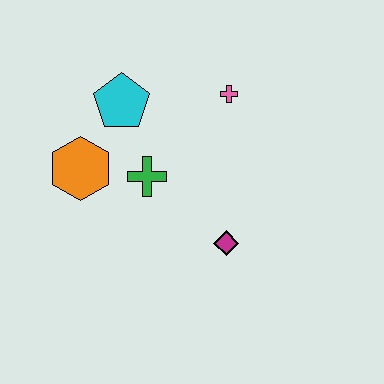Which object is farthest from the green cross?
The pink cross is farthest from the green cross.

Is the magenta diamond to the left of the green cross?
No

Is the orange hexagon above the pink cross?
No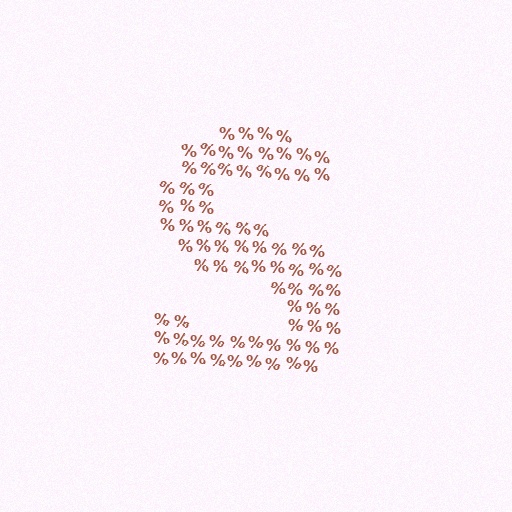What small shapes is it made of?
It is made of small percent signs.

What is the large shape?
The large shape is the letter S.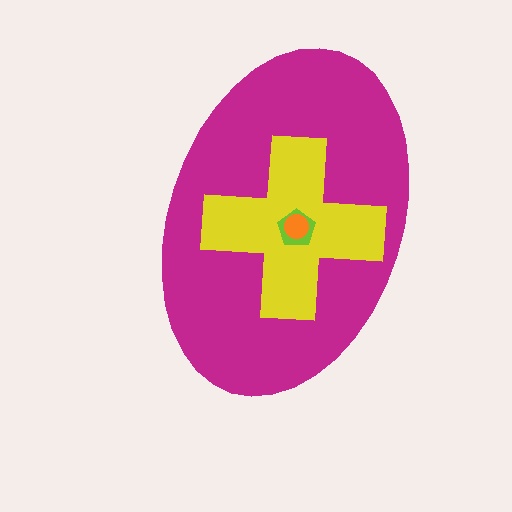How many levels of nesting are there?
4.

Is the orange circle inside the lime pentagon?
Yes.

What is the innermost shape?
The orange circle.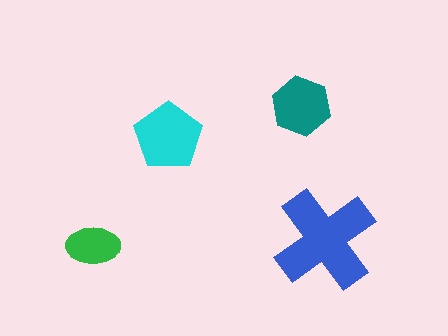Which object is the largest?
The blue cross.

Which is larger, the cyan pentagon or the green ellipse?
The cyan pentagon.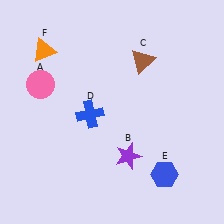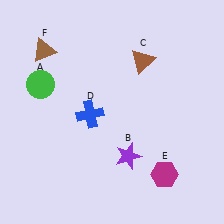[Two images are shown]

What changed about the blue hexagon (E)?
In Image 1, E is blue. In Image 2, it changed to magenta.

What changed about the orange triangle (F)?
In Image 1, F is orange. In Image 2, it changed to brown.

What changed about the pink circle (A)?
In Image 1, A is pink. In Image 2, it changed to green.